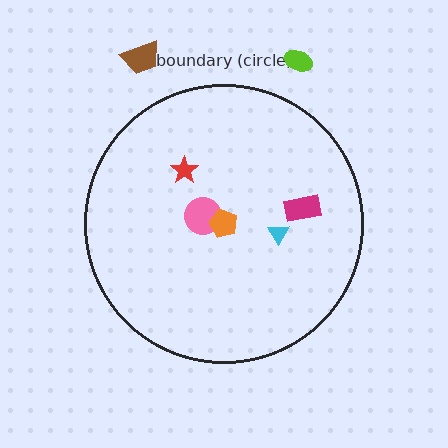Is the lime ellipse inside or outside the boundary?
Outside.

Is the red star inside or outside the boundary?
Inside.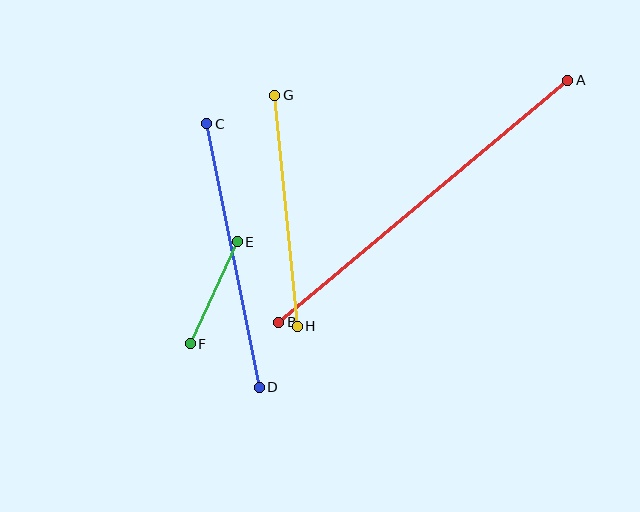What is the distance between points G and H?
The distance is approximately 232 pixels.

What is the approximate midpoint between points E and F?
The midpoint is at approximately (214, 293) pixels.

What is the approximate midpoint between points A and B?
The midpoint is at approximately (423, 201) pixels.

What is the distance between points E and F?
The distance is approximately 112 pixels.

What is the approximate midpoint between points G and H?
The midpoint is at approximately (286, 211) pixels.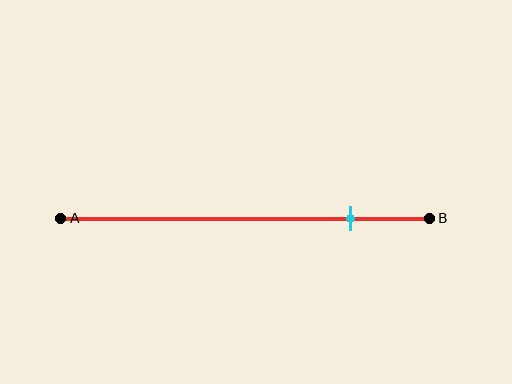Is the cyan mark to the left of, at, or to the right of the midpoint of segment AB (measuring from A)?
The cyan mark is to the right of the midpoint of segment AB.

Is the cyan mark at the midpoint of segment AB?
No, the mark is at about 80% from A, not at the 50% midpoint.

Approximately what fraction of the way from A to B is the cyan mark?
The cyan mark is approximately 80% of the way from A to B.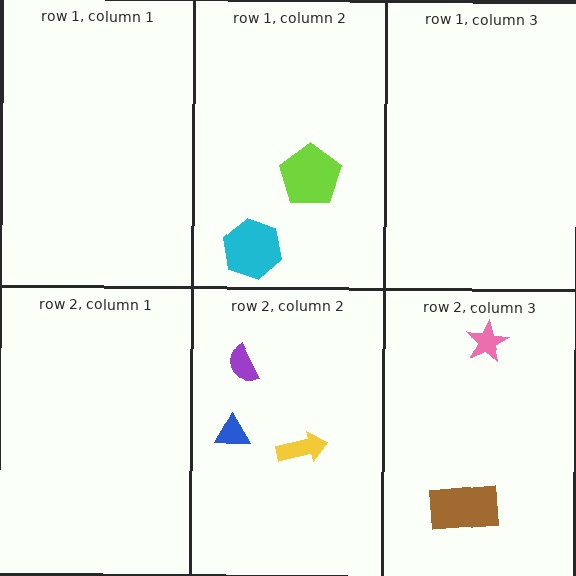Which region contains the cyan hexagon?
The row 1, column 2 region.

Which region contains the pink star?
The row 2, column 3 region.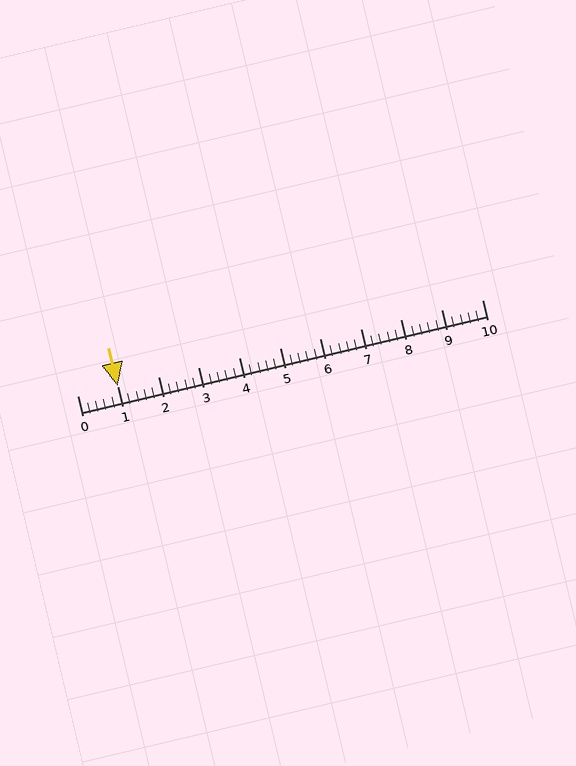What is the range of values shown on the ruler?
The ruler shows values from 0 to 10.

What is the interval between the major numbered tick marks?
The major tick marks are spaced 1 units apart.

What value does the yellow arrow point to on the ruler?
The yellow arrow points to approximately 1.0.